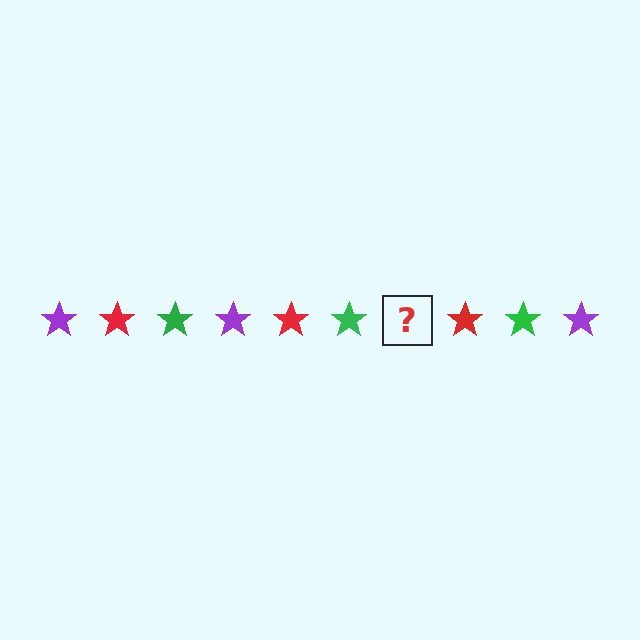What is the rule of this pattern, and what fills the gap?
The rule is that the pattern cycles through purple, red, green stars. The gap should be filled with a purple star.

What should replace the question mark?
The question mark should be replaced with a purple star.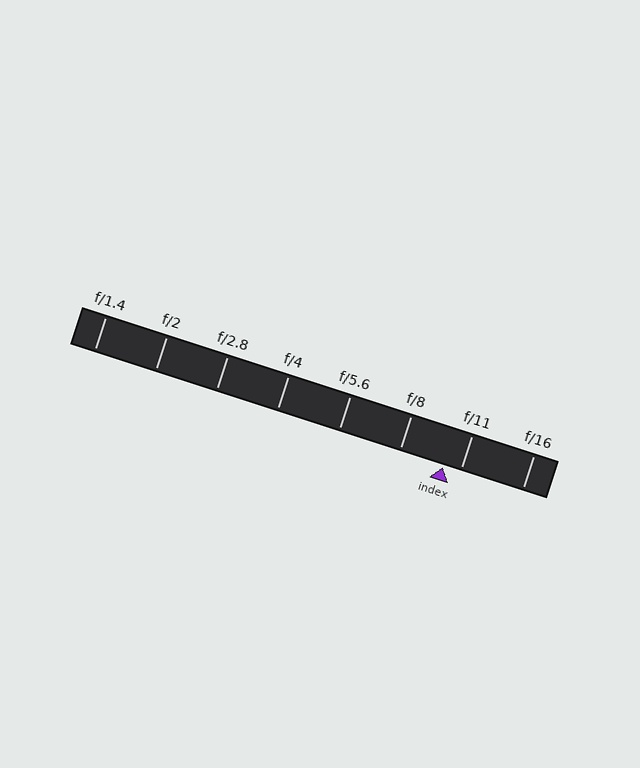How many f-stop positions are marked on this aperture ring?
There are 8 f-stop positions marked.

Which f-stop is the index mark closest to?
The index mark is closest to f/11.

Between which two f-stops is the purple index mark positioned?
The index mark is between f/8 and f/11.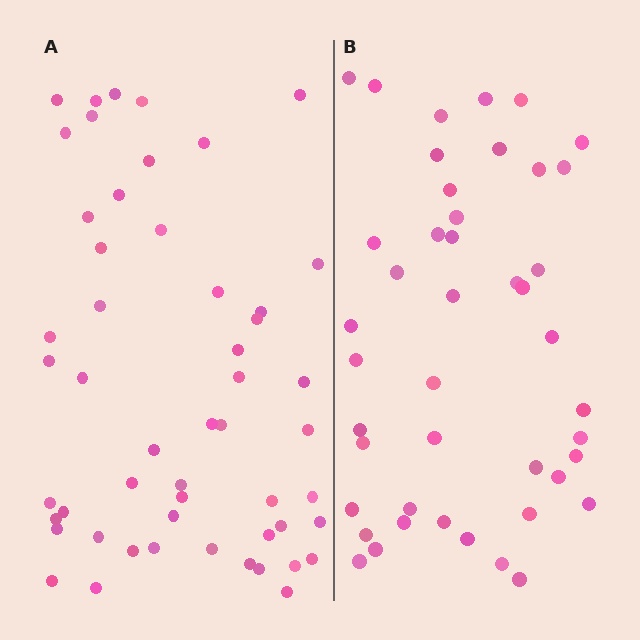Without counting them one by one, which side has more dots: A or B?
Region A (the left region) has more dots.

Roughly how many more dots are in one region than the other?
Region A has roughly 8 or so more dots than region B.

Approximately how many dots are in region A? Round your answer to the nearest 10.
About 50 dots. (The exact count is 52, which rounds to 50.)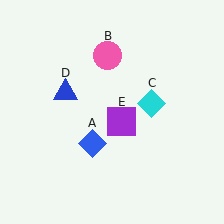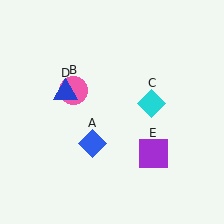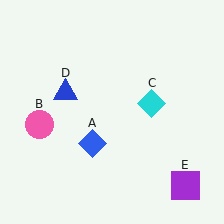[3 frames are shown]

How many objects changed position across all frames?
2 objects changed position: pink circle (object B), purple square (object E).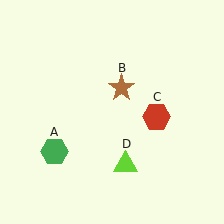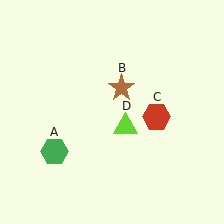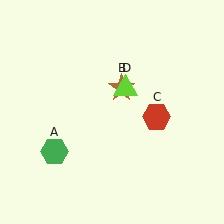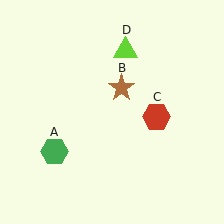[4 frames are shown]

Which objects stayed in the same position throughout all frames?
Green hexagon (object A) and brown star (object B) and red hexagon (object C) remained stationary.